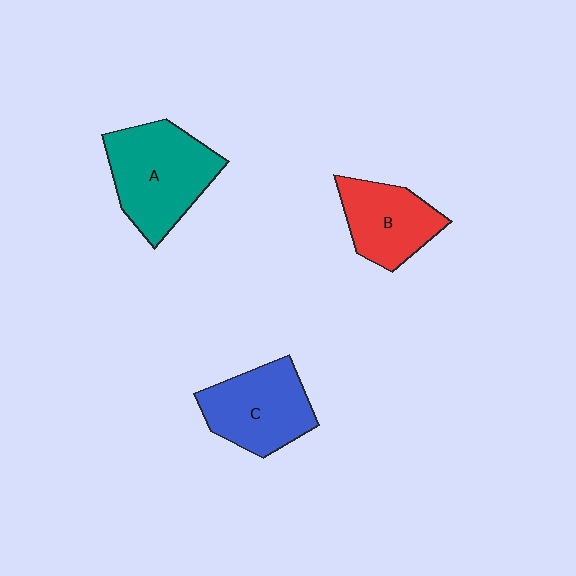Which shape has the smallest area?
Shape B (red).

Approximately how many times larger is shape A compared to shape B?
Approximately 1.4 times.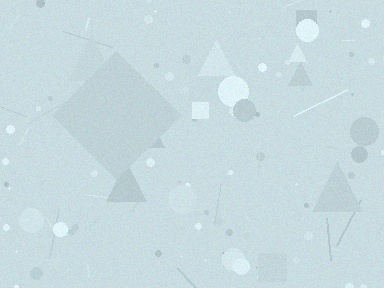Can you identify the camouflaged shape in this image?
The camouflaged shape is a diamond.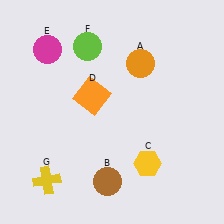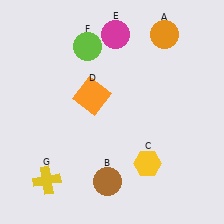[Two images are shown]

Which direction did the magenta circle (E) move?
The magenta circle (E) moved right.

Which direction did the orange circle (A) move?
The orange circle (A) moved up.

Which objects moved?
The objects that moved are: the orange circle (A), the magenta circle (E).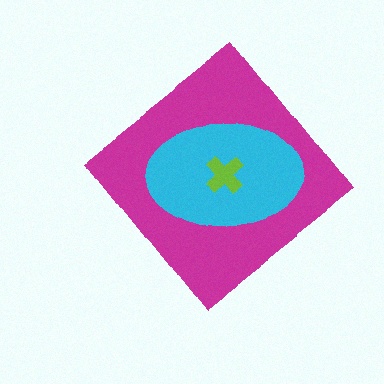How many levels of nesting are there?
3.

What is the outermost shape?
The magenta diamond.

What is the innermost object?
The lime cross.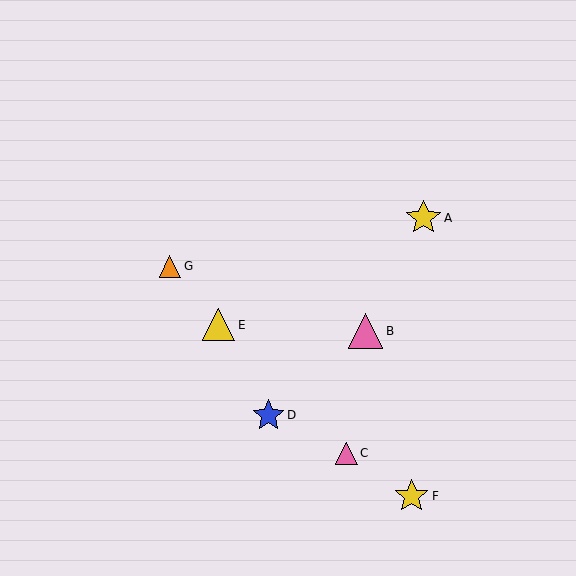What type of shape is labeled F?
Shape F is a yellow star.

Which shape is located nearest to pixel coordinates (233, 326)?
The yellow triangle (labeled E) at (218, 325) is nearest to that location.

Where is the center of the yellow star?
The center of the yellow star is at (423, 218).